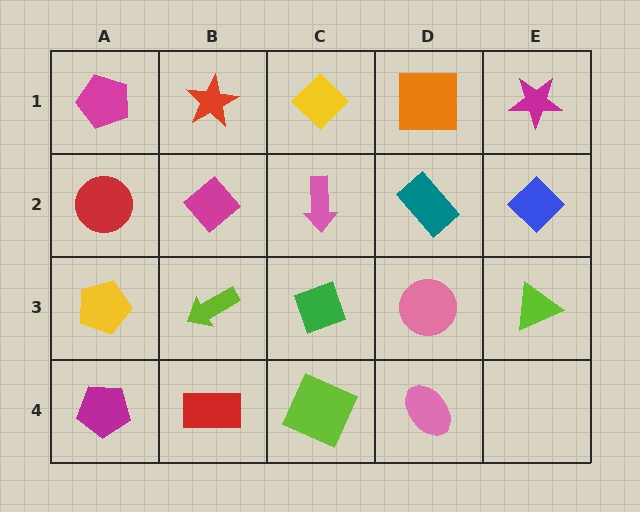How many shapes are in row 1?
5 shapes.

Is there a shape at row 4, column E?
No, that cell is empty.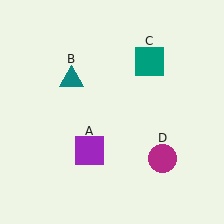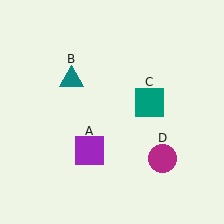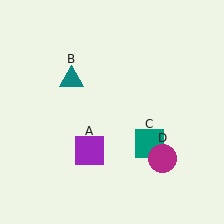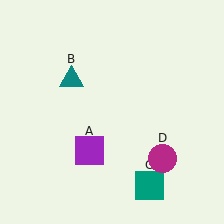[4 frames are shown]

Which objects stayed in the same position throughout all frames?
Purple square (object A) and teal triangle (object B) and magenta circle (object D) remained stationary.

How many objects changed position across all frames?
1 object changed position: teal square (object C).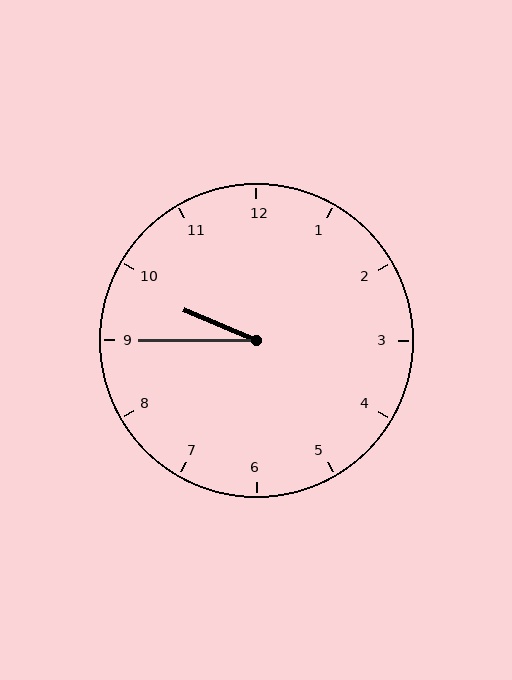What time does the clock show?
9:45.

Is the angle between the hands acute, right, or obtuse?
It is acute.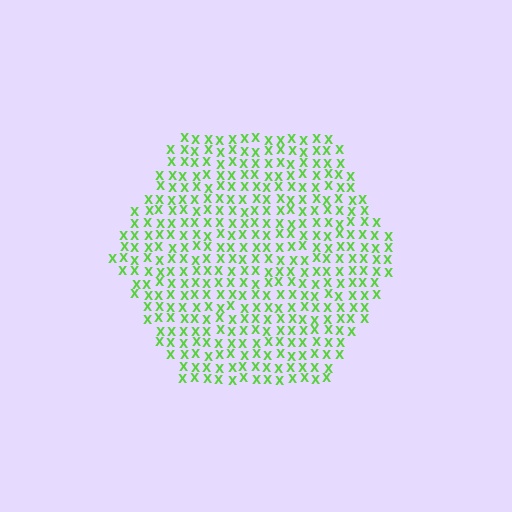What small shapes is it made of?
It is made of small letter X's.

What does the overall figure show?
The overall figure shows a hexagon.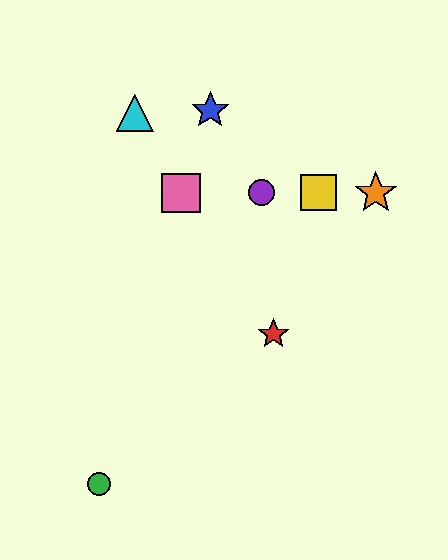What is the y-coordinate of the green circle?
The green circle is at y≈484.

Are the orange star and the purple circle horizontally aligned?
Yes, both are at y≈193.